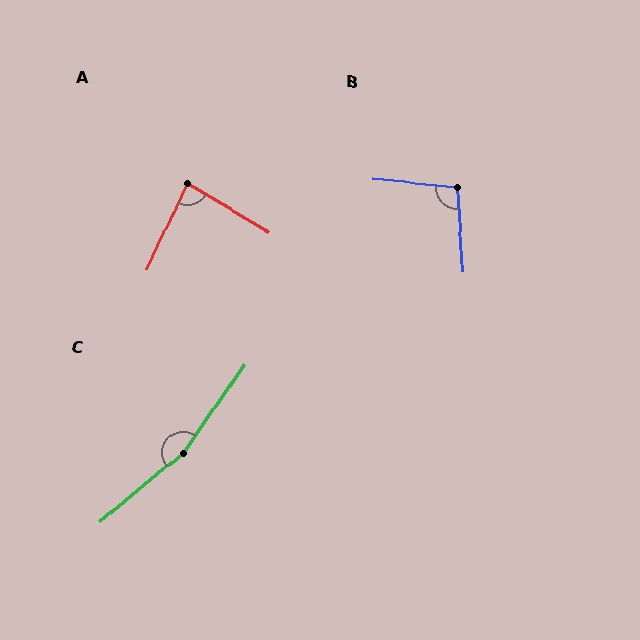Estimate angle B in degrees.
Approximately 99 degrees.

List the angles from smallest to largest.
A (84°), B (99°), C (164°).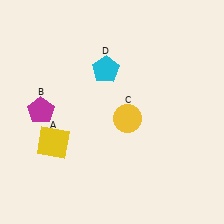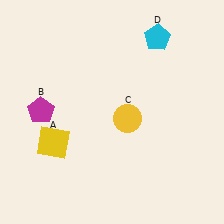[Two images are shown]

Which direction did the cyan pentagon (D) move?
The cyan pentagon (D) moved right.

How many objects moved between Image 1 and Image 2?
1 object moved between the two images.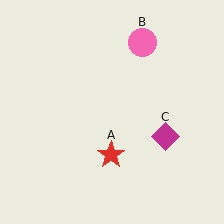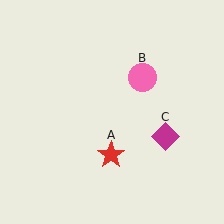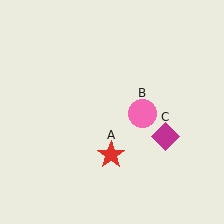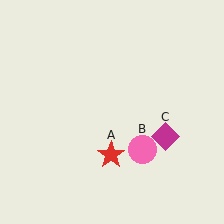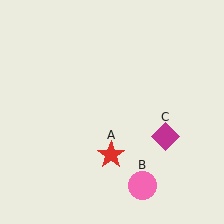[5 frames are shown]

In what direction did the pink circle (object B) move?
The pink circle (object B) moved down.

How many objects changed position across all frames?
1 object changed position: pink circle (object B).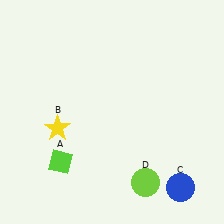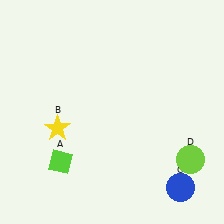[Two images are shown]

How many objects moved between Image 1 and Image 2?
1 object moved between the two images.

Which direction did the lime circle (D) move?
The lime circle (D) moved right.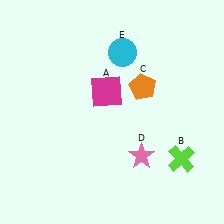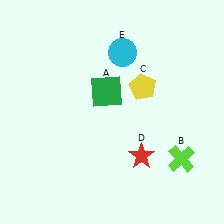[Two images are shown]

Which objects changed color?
A changed from magenta to green. C changed from orange to yellow. D changed from pink to red.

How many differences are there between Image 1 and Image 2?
There are 3 differences between the two images.